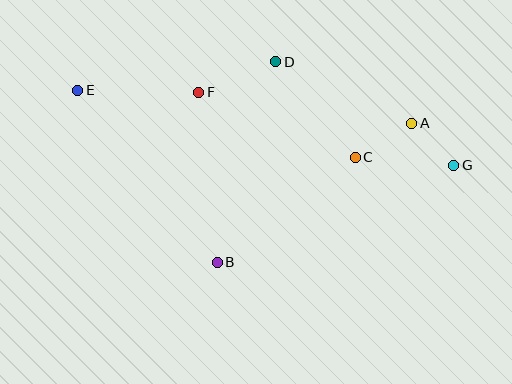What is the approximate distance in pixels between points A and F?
The distance between A and F is approximately 215 pixels.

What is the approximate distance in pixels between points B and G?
The distance between B and G is approximately 256 pixels.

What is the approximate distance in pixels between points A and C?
The distance between A and C is approximately 66 pixels.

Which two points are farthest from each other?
Points E and G are farthest from each other.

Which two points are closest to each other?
Points A and G are closest to each other.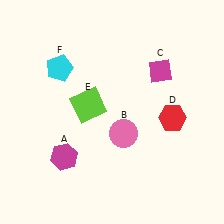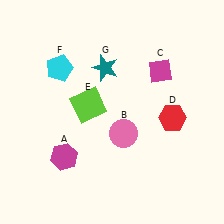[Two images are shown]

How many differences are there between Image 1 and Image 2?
There is 1 difference between the two images.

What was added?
A teal star (G) was added in Image 2.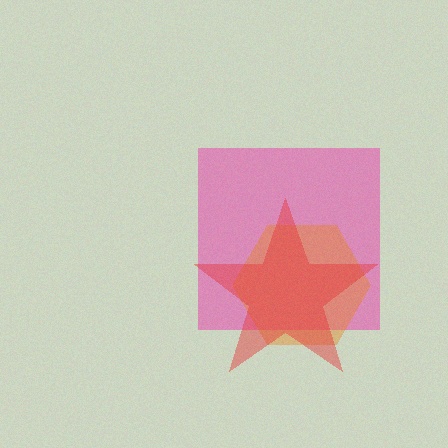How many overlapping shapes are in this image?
There are 3 overlapping shapes in the image.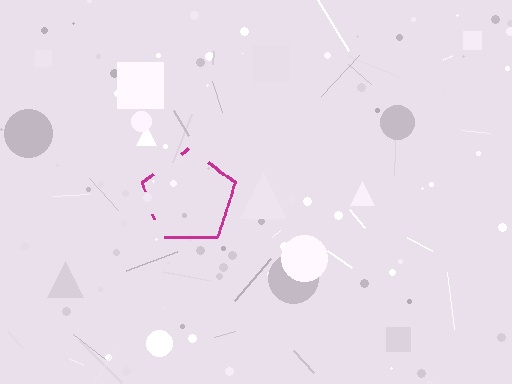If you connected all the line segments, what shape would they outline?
They would outline a pentagon.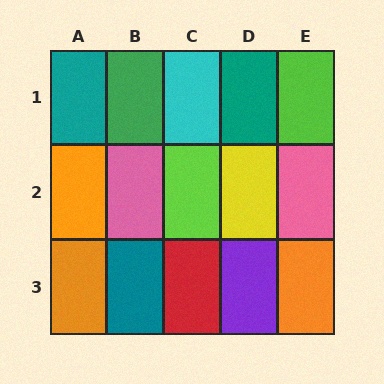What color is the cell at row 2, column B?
Pink.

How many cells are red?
1 cell is red.